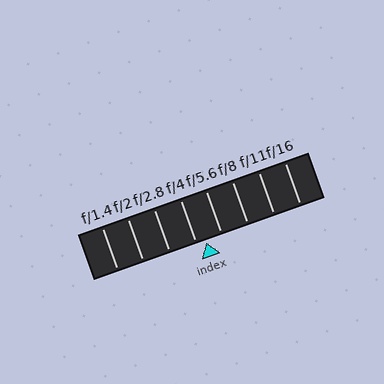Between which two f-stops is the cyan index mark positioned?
The index mark is between f/4 and f/5.6.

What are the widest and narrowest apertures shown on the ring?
The widest aperture shown is f/1.4 and the narrowest is f/16.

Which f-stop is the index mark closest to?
The index mark is closest to f/4.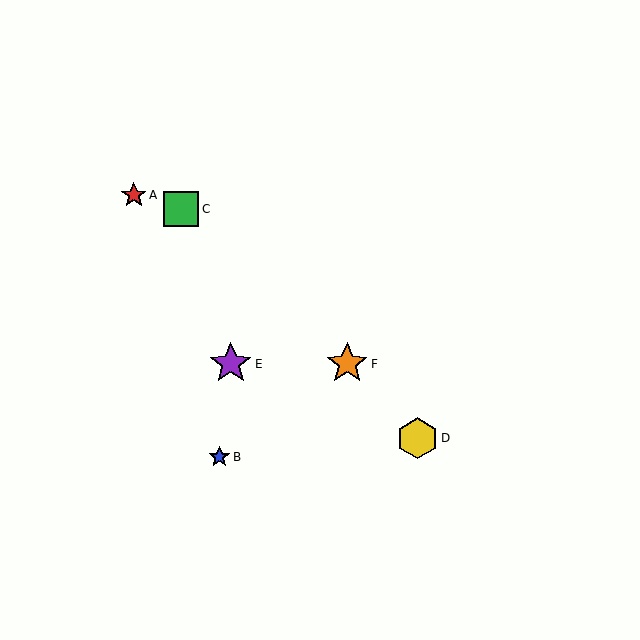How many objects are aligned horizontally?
2 objects (E, F) are aligned horizontally.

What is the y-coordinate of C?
Object C is at y≈209.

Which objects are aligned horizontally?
Objects E, F are aligned horizontally.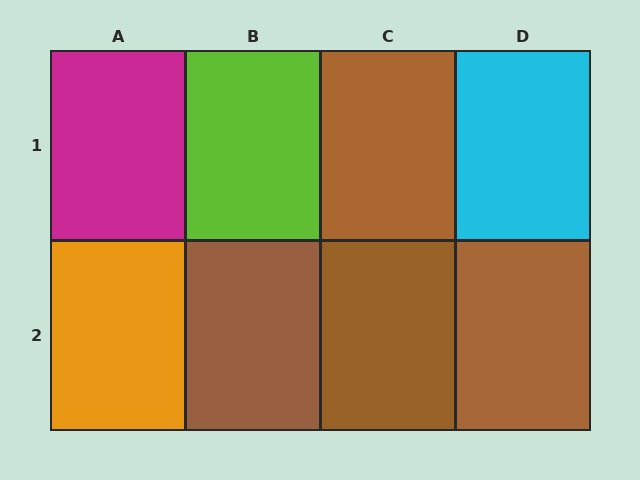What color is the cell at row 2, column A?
Orange.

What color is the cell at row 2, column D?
Brown.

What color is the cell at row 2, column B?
Brown.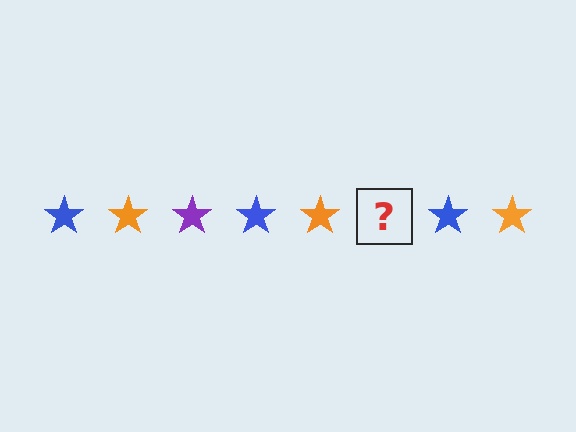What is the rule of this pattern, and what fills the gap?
The rule is that the pattern cycles through blue, orange, purple stars. The gap should be filled with a purple star.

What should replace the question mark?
The question mark should be replaced with a purple star.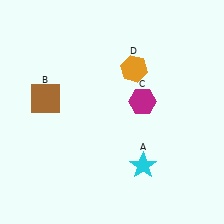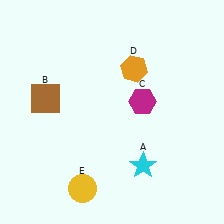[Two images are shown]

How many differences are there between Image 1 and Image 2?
There is 1 difference between the two images.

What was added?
A yellow circle (E) was added in Image 2.